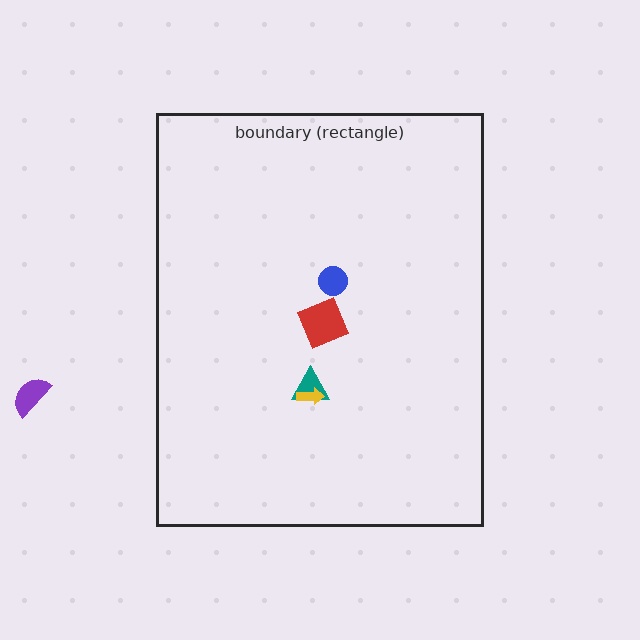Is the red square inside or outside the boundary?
Inside.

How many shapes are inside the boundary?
4 inside, 1 outside.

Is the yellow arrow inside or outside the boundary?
Inside.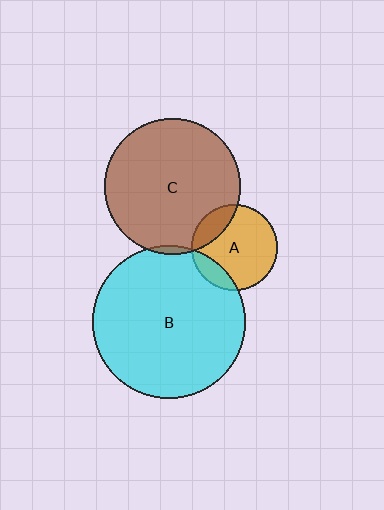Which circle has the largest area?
Circle B (cyan).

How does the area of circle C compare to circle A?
Approximately 2.5 times.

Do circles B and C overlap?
Yes.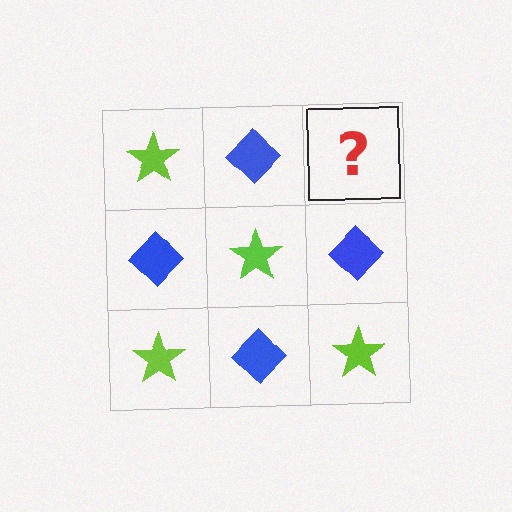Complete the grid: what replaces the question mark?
The question mark should be replaced with a lime star.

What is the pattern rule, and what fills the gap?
The rule is that it alternates lime star and blue diamond in a checkerboard pattern. The gap should be filled with a lime star.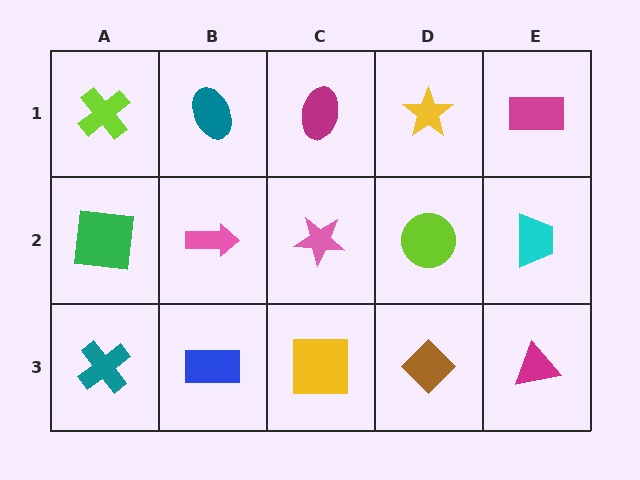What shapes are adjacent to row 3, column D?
A lime circle (row 2, column D), a yellow square (row 3, column C), a magenta triangle (row 3, column E).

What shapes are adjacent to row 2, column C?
A magenta ellipse (row 1, column C), a yellow square (row 3, column C), a pink arrow (row 2, column B), a lime circle (row 2, column D).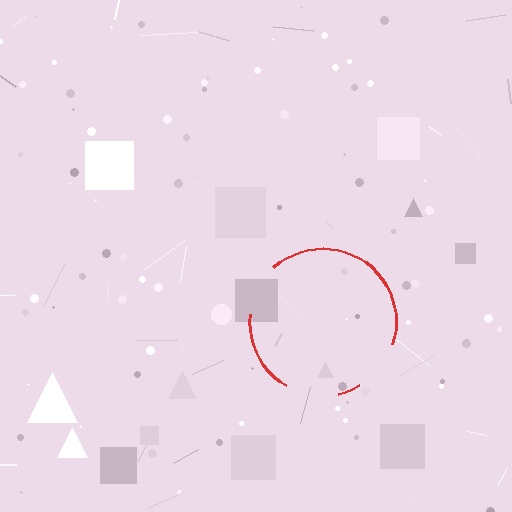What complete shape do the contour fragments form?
The contour fragments form a circle.